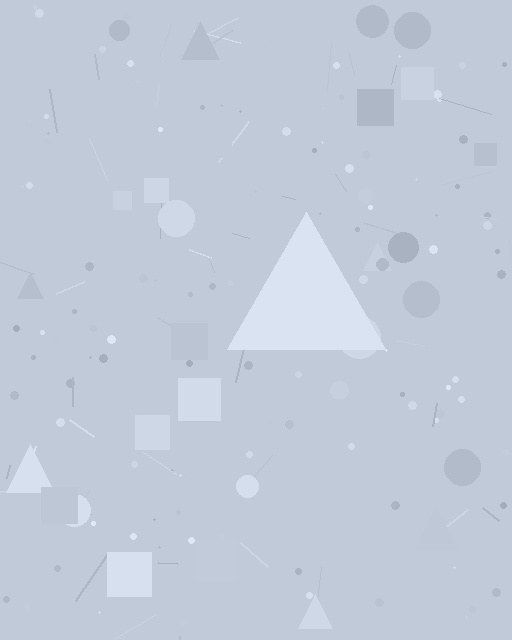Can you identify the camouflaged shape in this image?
The camouflaged shape is a triangle.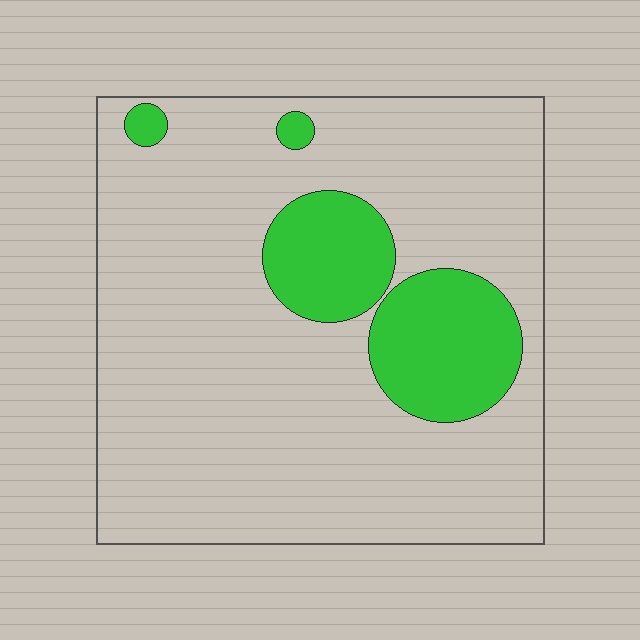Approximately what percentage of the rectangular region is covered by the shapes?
Approximately 20%.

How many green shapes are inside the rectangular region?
4.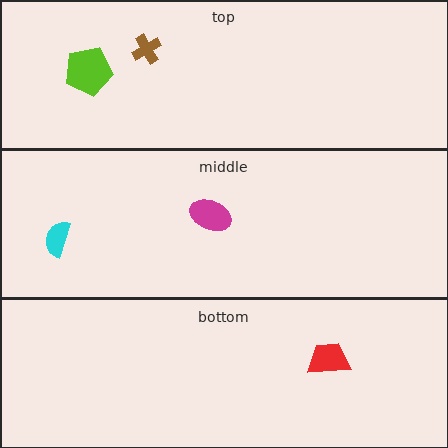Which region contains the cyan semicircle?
The middle region.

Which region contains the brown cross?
The top region.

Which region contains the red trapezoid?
The bottom region.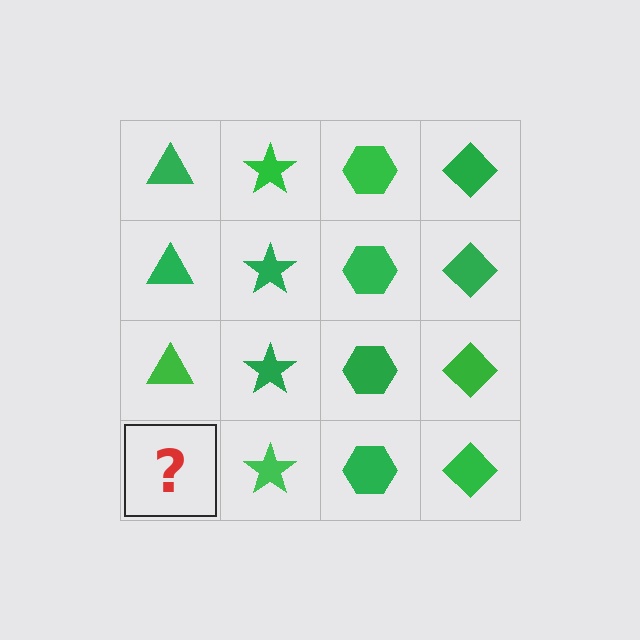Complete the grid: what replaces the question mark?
The question mark should be replaced with a green triangle.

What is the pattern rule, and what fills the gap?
The rule is that each column has a consistent shape. The gap should be filled with a green triangle.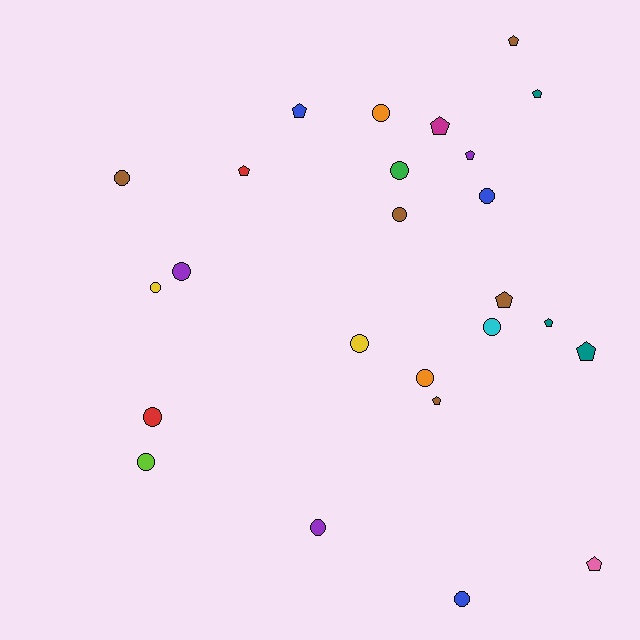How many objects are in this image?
There are 25 objects.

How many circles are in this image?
There are 14 circles.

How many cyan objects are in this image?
There is 1 cyan object.